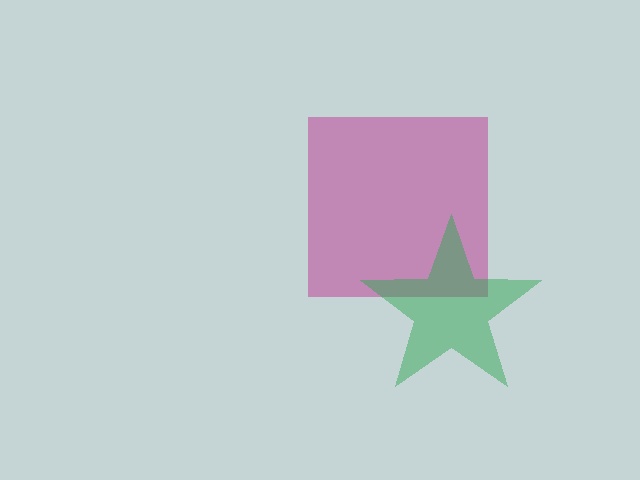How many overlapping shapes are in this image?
There are 2 overlapping shapes in the image.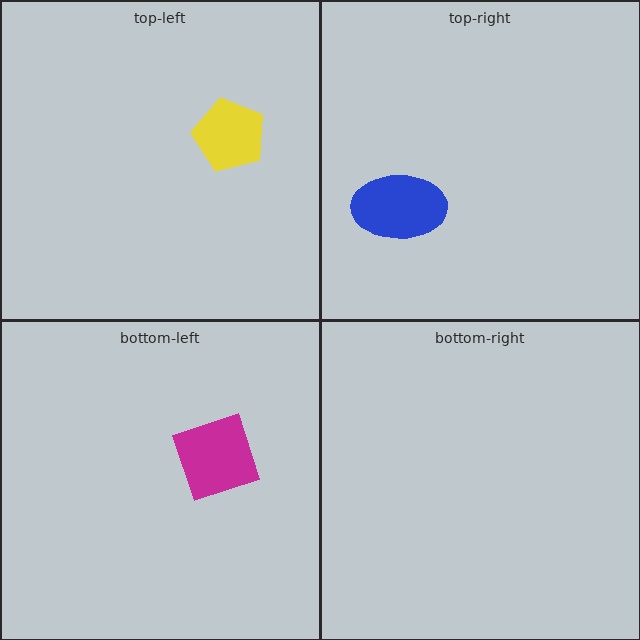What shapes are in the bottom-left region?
The magenta square.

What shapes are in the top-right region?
The blue ellipse.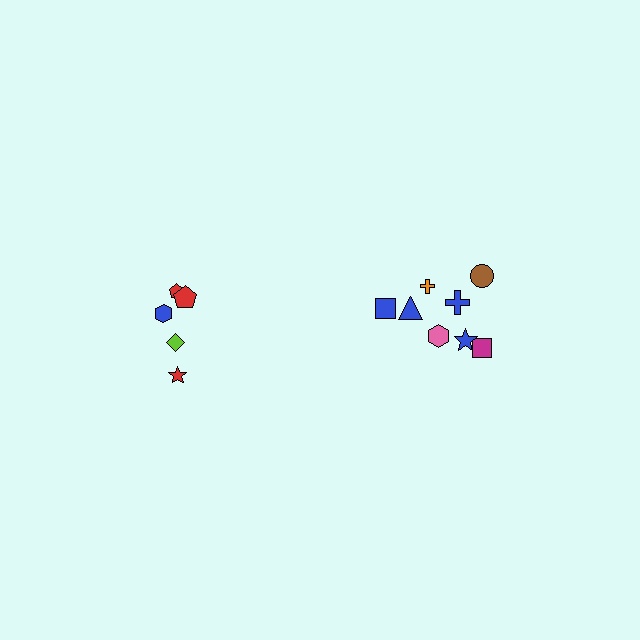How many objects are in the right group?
There are 8 objects.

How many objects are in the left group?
There are 5 objects.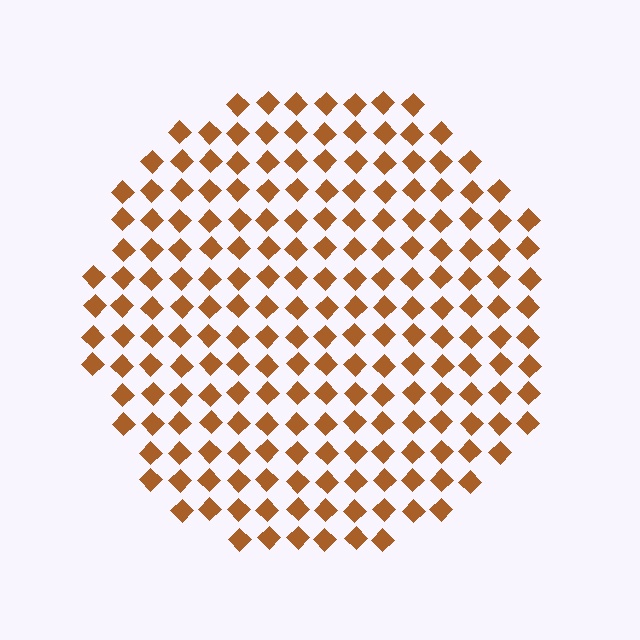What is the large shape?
The large shape is a circle.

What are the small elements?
The small elements are diamonds.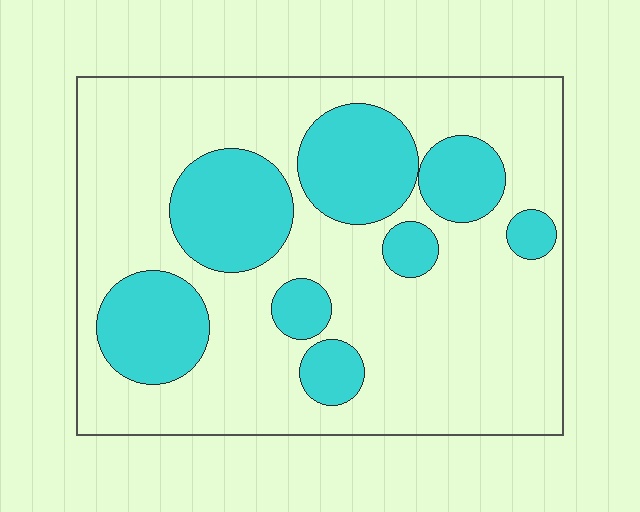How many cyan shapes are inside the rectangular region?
8.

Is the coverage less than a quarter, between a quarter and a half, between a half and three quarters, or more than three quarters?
Between a quarter and a half.